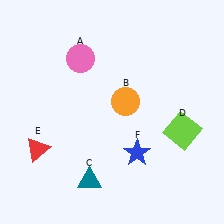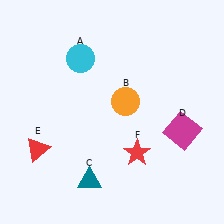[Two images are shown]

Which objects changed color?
A changed from pink to cyan. D changed from lime to magenta. F changed from blue to red.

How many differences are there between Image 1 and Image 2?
There are 3 differences between the two images.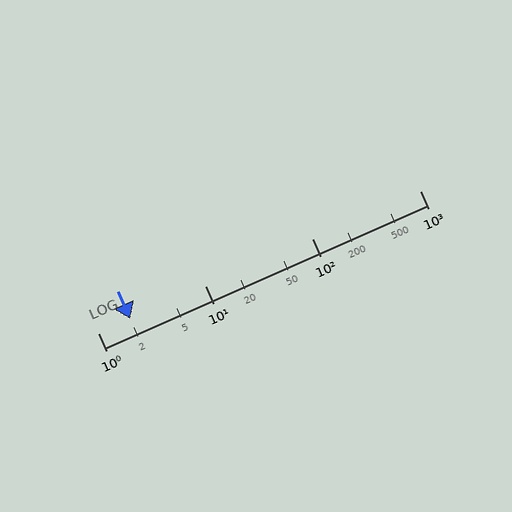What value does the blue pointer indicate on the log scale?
The pointer indicates approximately 2.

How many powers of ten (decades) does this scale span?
The scale spans 3 decades, from 1 to 1000.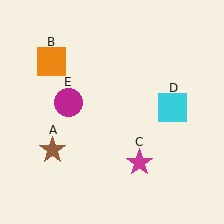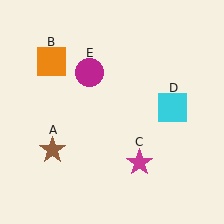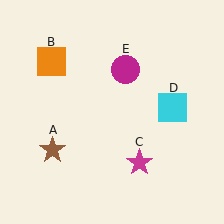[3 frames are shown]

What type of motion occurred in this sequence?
The magenta circle (object E) rotated clockwise around the center of the scene.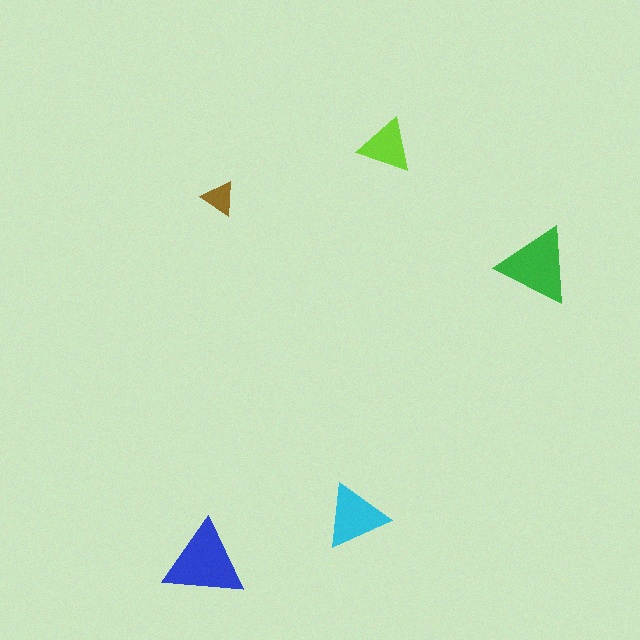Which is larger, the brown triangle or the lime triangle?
The lime one.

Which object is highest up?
The lime triangle is topmost.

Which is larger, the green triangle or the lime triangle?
The green one.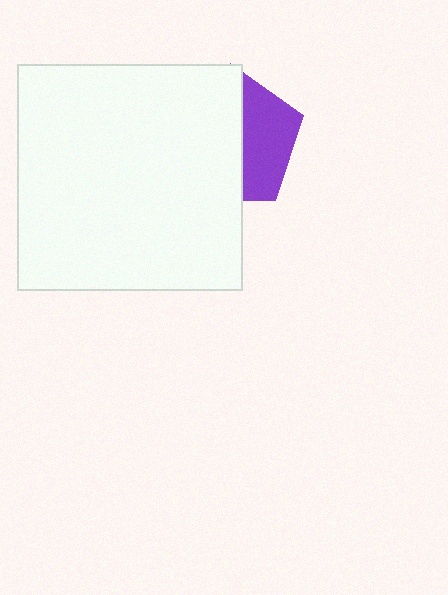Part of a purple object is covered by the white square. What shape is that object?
It is a pentagon.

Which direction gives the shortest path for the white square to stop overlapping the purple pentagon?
Moving left gives the shortest separation.